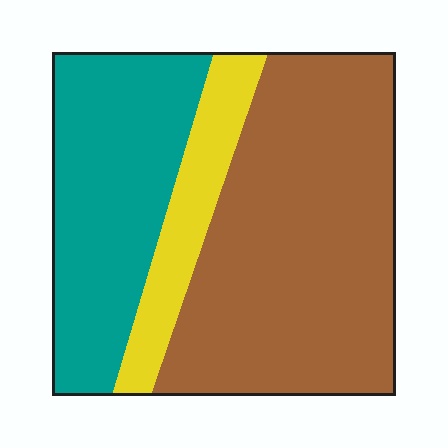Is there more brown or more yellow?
Brown.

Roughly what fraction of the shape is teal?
Teal takes up about one third (1/3) of the shape.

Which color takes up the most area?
Brown, at roughly 55%.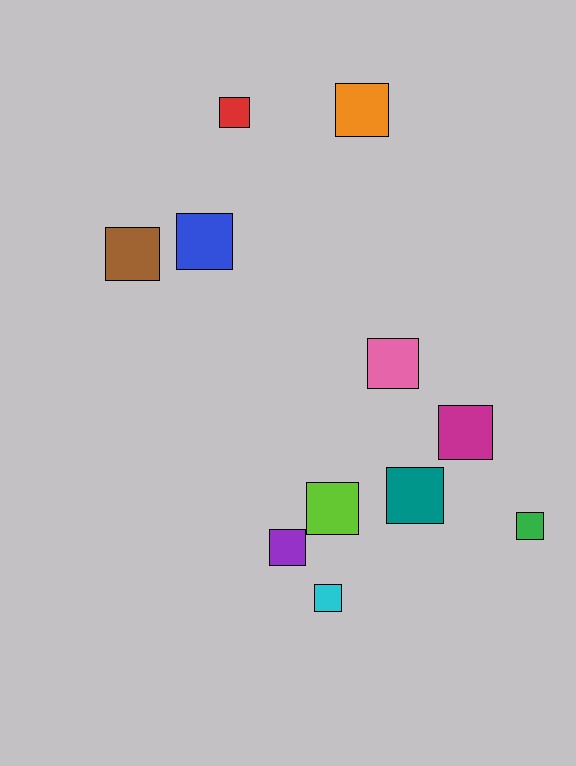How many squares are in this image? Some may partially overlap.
There are 11 squares.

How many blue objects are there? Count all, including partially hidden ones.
There is 1 blue object.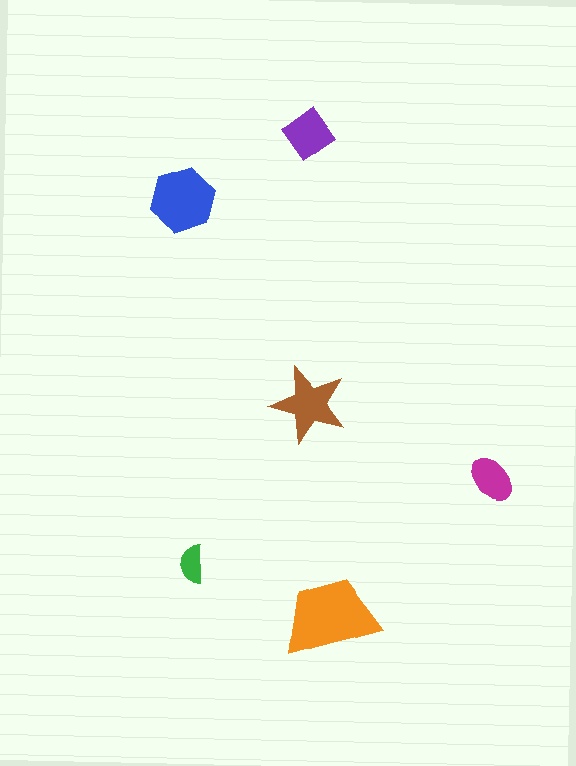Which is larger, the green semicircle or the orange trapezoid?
The orange trapezoid.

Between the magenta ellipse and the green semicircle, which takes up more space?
The magenta ellipse.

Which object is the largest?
The orange trapezoid.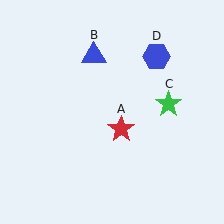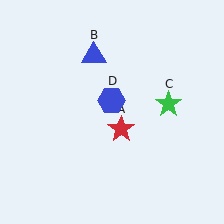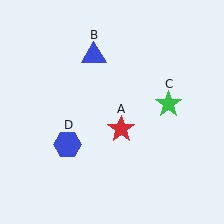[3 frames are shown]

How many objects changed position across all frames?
1 object changed position: blue hexagon (object D).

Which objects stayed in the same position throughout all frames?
Red star (object A) and blue triangle (object B) and green star (object C) remained stationary.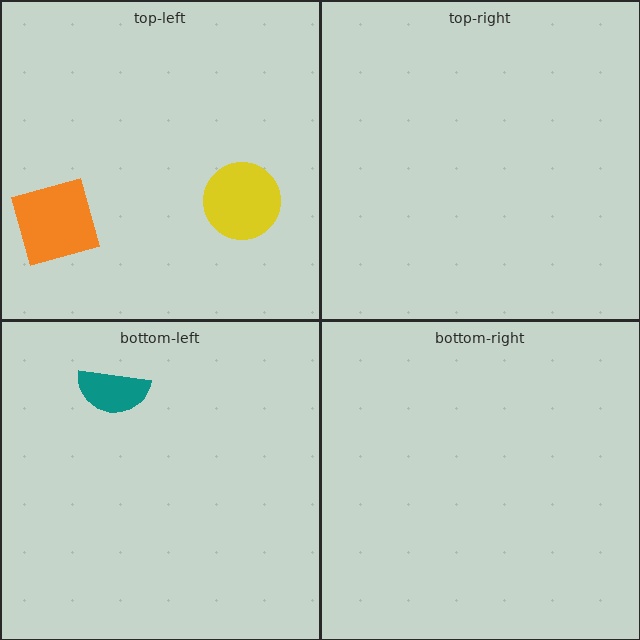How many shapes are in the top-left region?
2.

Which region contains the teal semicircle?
The bottom-left region.